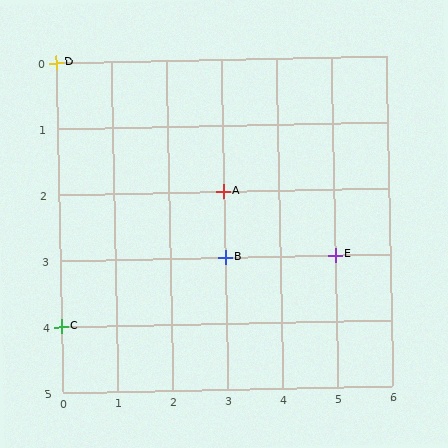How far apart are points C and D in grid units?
Points C and D are 4 rows apart.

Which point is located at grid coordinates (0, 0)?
Point D is at (0, 0).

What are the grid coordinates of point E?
Point E is at grid coordinates (5, 3).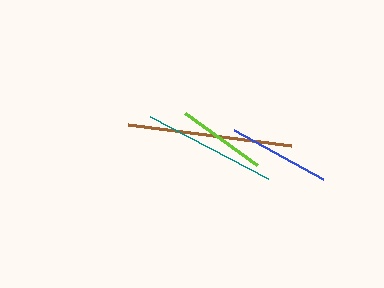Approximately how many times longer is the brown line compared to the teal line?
The brown line is approximately 1.2 times the length of the teal line.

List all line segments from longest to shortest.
From longest to shortest: brown, teal, blue, lime.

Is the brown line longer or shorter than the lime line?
The brown line is longer than the lime line.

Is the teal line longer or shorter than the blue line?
The teal line is longer than the blue line.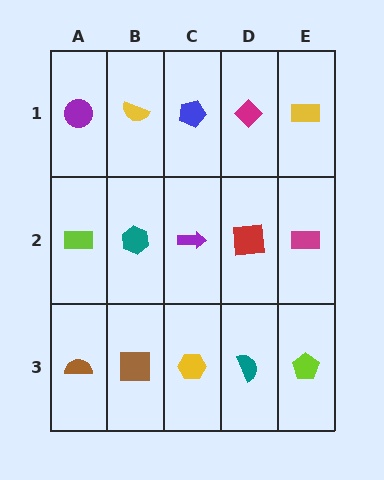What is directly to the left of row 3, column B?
A brown semicircle.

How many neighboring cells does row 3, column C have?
3.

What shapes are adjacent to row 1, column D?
A red square (row 2, column D), a blue pentagon (row 1, column C), a yellow rectangle (row 1, column E).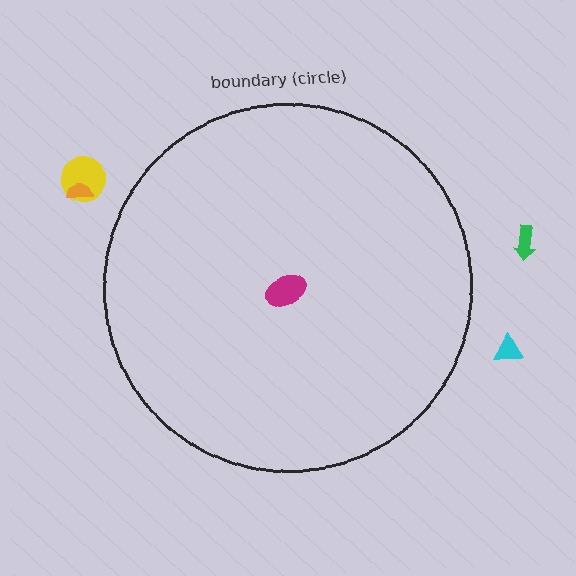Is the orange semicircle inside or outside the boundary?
Outside.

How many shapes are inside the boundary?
1 inside, 4 outside.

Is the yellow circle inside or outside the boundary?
Outside.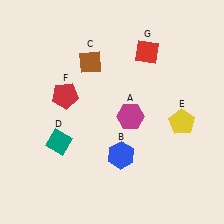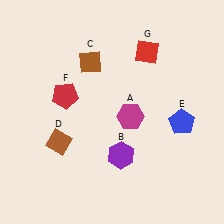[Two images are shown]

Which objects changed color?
B changed from blue to purple. D changed from teal to brown. E changed from yellow to blue.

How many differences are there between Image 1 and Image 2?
There are 3 differences between the two images.